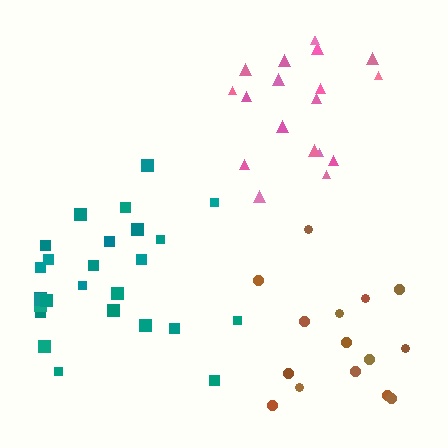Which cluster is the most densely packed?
Pink.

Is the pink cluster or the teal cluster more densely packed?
Pink.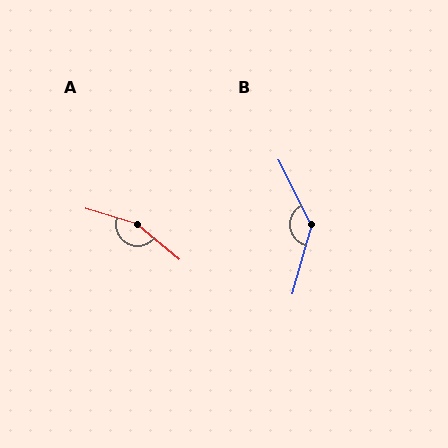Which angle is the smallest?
B, at approximately 138 degrees.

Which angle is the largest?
A, at approximately 157 degrees.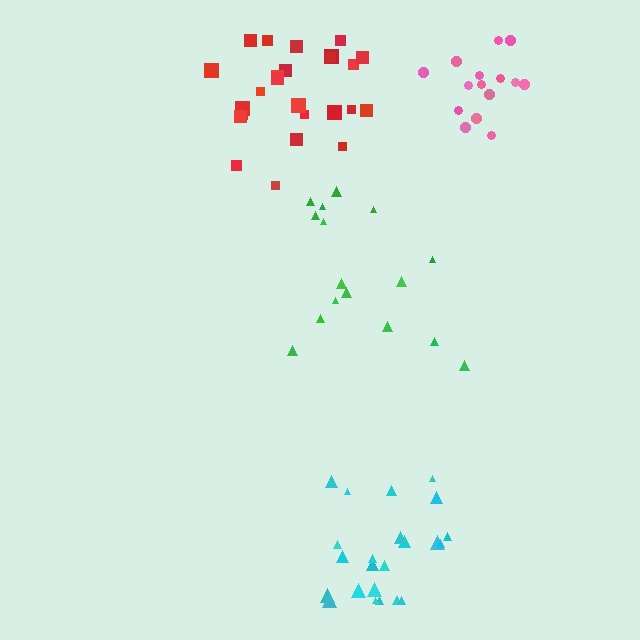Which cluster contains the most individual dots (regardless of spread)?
Red (26).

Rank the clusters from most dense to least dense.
pink, cyan, red, green.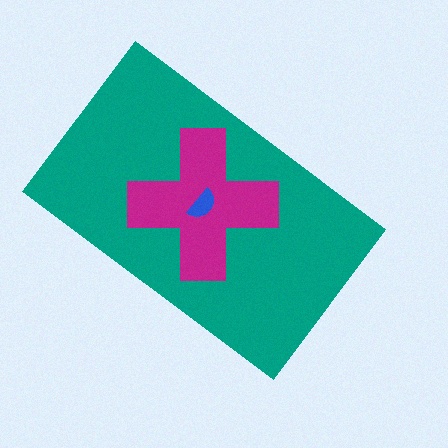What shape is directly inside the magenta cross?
The blue semicircle.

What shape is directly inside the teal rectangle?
The magenta cross.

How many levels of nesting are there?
3.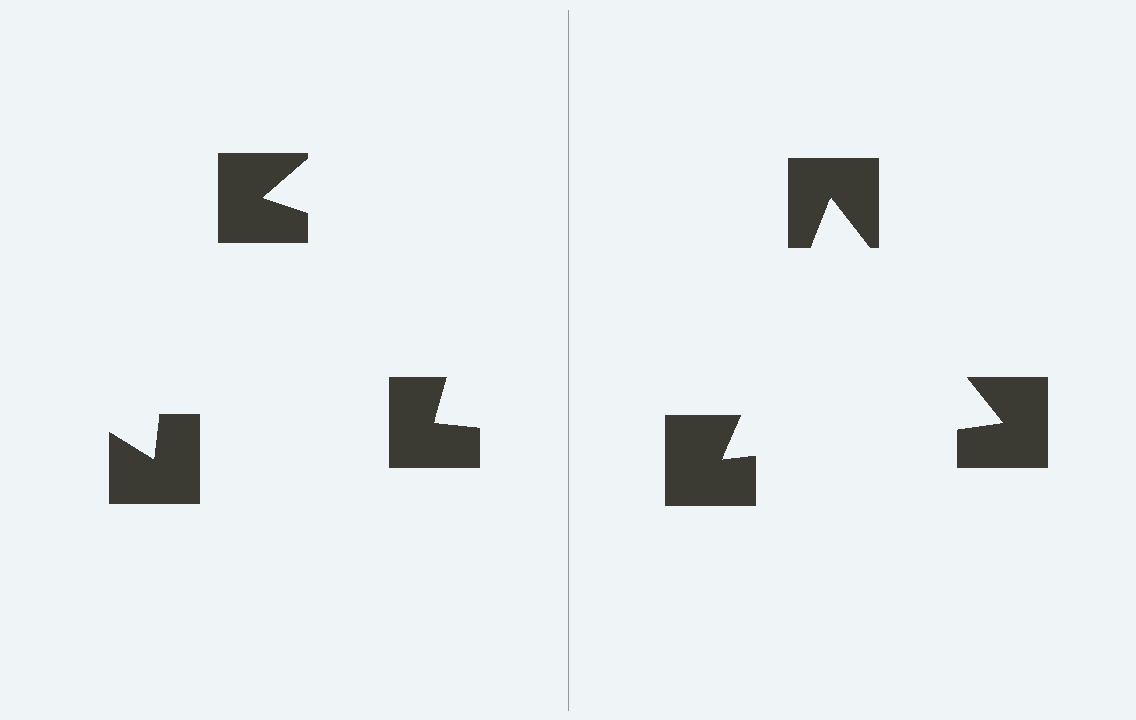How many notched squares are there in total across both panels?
6 — 3 on each side.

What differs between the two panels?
The notched squares are positioned identically on both sides; only the wedge orientations differ. On the right they align to a triangle; on the left they are misaligned.